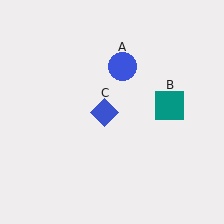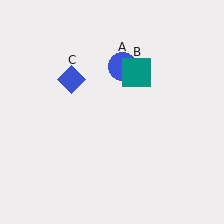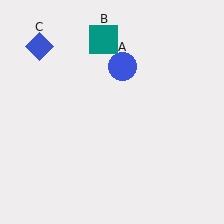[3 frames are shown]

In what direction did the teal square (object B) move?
The teal square (object B) moved up and to the left.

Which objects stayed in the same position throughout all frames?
Blue circle (object A) remained stationary.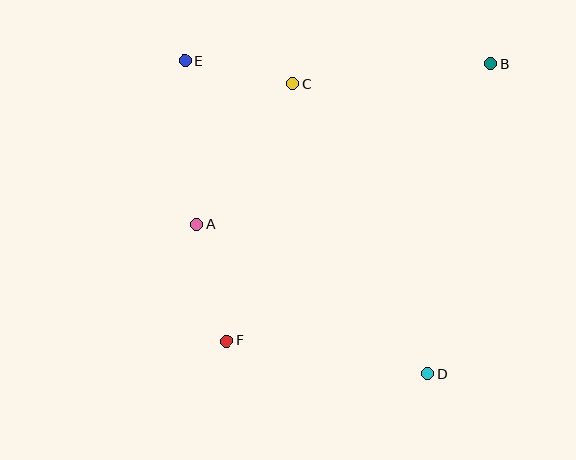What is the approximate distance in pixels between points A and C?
The distance between A and C is approximately 170 pixels.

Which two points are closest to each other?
Points C and E are closest to each other.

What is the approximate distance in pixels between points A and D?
The distance between A and D is approximately 275 pixels.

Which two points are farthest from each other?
Points D and E are farthest from each other.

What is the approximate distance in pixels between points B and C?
The distance between B and C is approximately 199 pixels.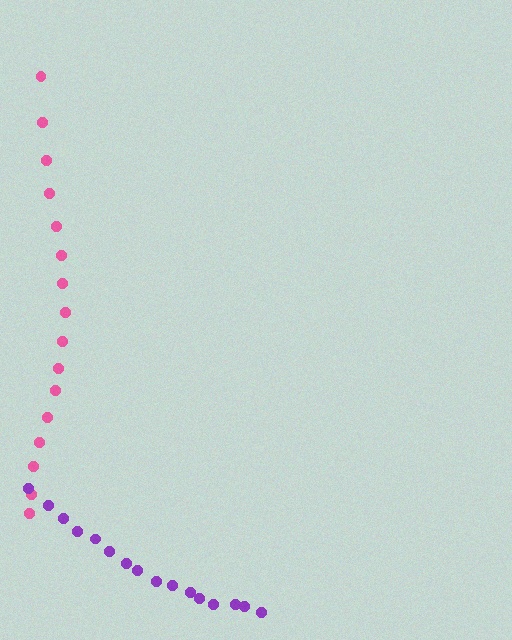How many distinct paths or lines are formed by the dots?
There are 2 distinct paths.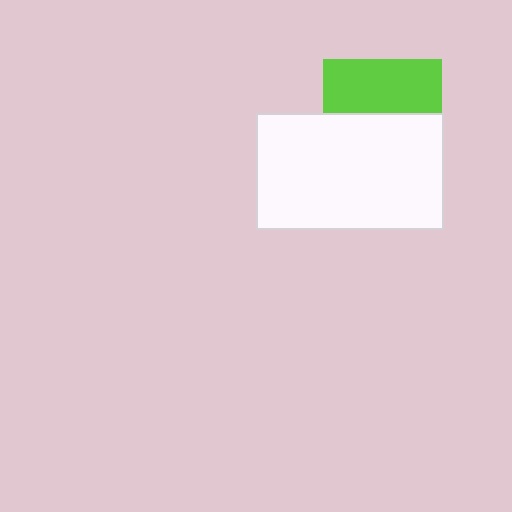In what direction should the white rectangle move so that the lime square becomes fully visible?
The white rectangle should move down. That is the shortest direction to clear the overlap and leave the lime square fully visible.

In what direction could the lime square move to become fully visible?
The lime square could move up. That would shift it out from behind the white rectangle entirely.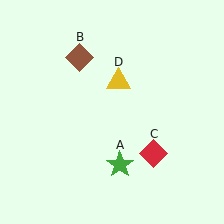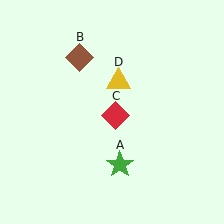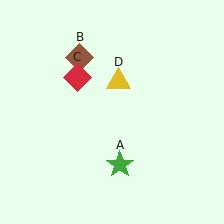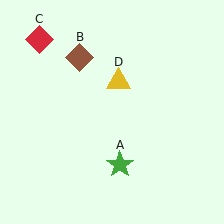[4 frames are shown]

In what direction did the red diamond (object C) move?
The red diamond (object C) moved up and to the left.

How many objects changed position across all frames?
1 object changed position: red diamond (object C).